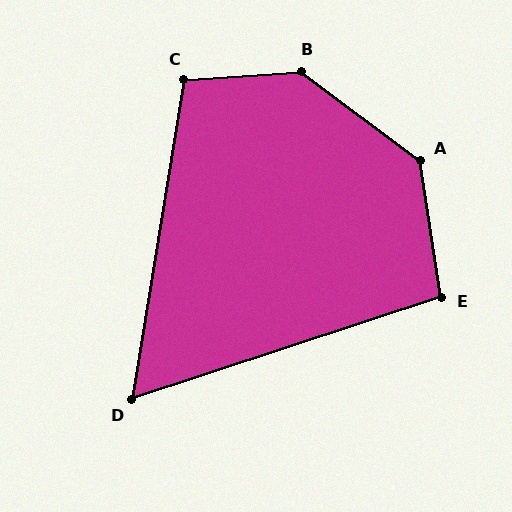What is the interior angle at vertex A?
Approximately 136 degrees (obtuse).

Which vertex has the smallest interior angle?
D, at approximately 62 degrees.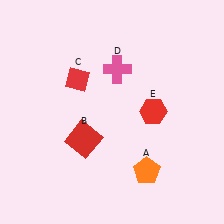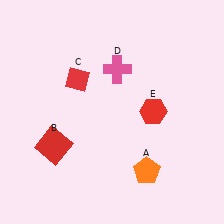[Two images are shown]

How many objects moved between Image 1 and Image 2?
1 object moved between the two images.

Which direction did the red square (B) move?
The red square (B) moved left.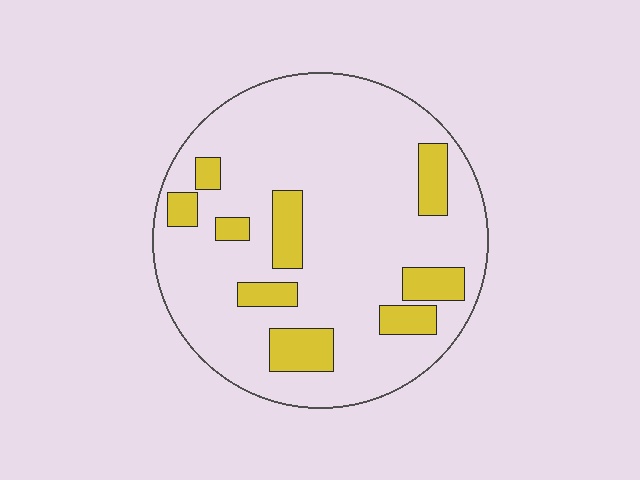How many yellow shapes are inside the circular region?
9.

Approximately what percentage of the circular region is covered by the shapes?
Approximately 20%.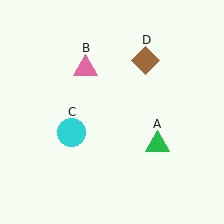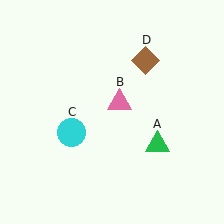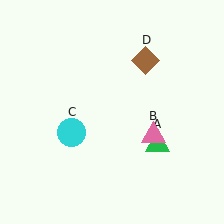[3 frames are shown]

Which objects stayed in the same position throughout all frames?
Green triangle (object A) and cyan circle (object C) and brown diamond (object D) remained stationary.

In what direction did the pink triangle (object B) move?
The pink triangle (object B) moved down and to the right.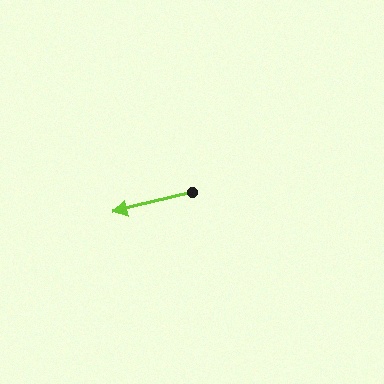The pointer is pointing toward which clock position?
Roughly 9 o'clock.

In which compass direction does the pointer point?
West.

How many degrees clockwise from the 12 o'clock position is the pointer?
Approximately 256 degrees.